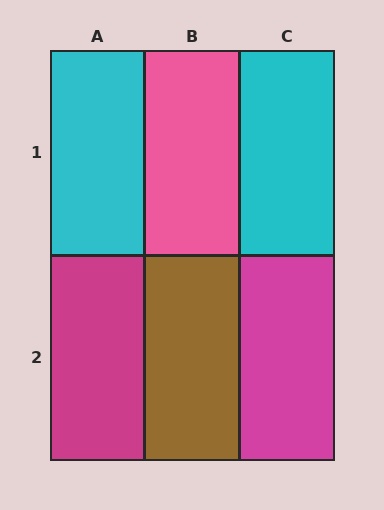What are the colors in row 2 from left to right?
Magenta, brown, magenta.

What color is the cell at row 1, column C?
Cyan.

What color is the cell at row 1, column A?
Cyan.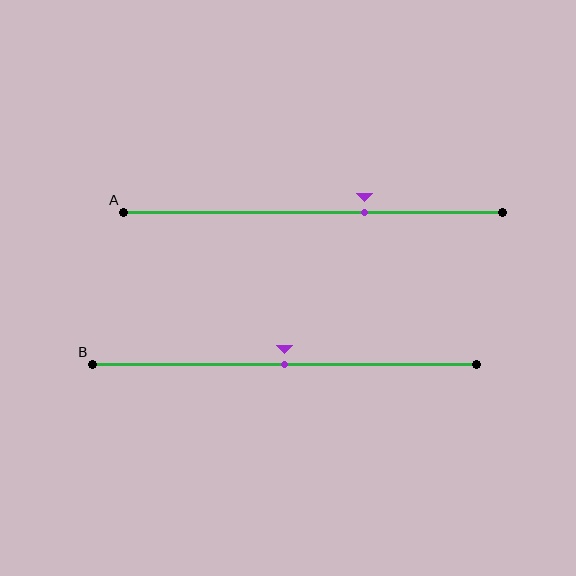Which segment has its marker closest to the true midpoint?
Segment B has its marker closest to the true midpoint.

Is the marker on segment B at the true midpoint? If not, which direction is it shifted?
Yes, the marker on segment B is at the true midpoint.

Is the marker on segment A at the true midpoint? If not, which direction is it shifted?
No, the marker on segment A is shifted to the right by about 14% of the segment length.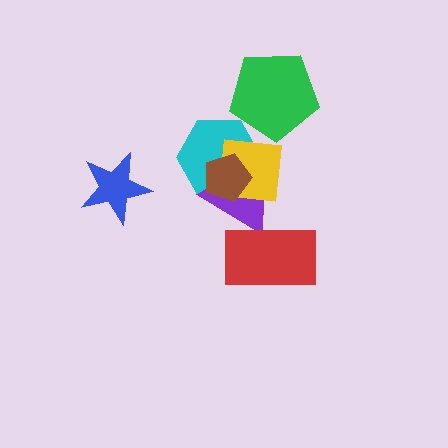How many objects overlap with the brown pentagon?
3 objects overlap with the brown pentagon.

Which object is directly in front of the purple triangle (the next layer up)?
The red rectangle is directly in front of the purple triangle.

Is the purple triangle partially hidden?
Yes, it is partially covered by another shape.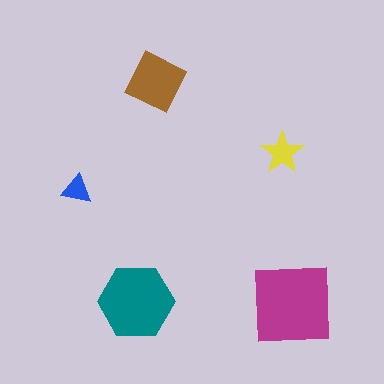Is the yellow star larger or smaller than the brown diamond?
Smaller.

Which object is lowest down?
The magenta square is bottommost.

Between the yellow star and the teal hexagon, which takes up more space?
The teal hexagon.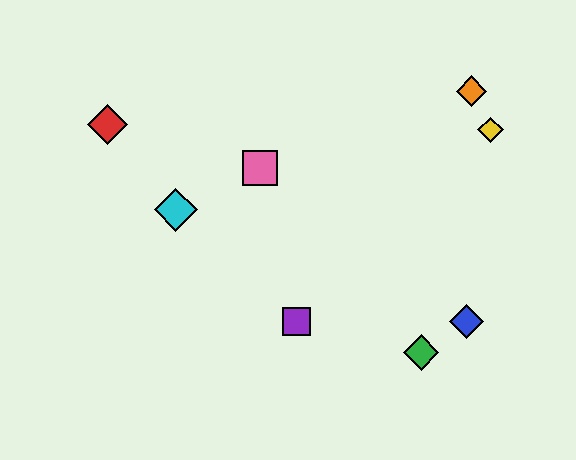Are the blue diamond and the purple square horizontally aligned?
Yes, both are at y≈322.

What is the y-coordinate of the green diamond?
The green diamond is at y≈353.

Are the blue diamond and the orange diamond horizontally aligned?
No, the blue diamond is at y≈322 and the orange diamond is at y≈91.